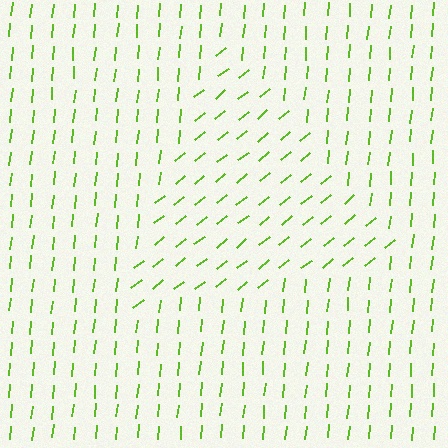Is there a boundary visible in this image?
Yes, there is a texture boundary formed by a change in line orientation.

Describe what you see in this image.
The image is filled with small lime line segments. A triangle region in the image has lines oriented differently from the surrounding lines, creating a visible texture boundary.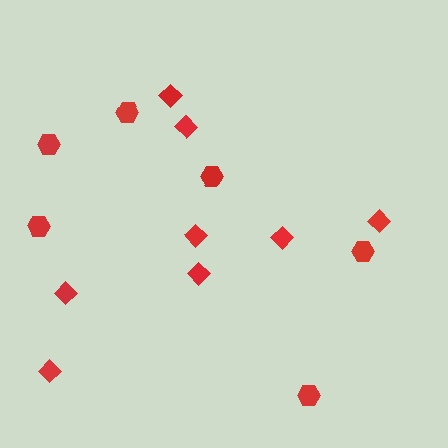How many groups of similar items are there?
There are 2 groups: one group of diamonds (8) and one group of hexagons (6).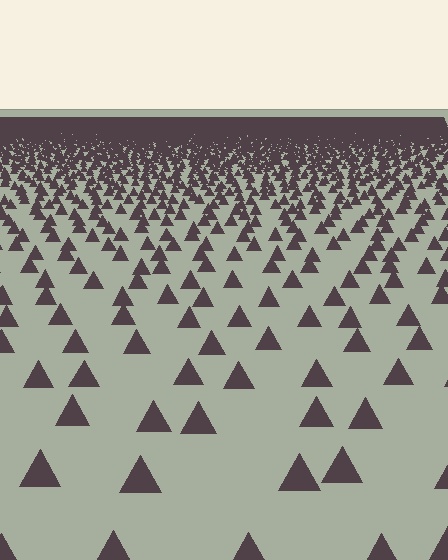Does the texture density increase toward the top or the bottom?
Density increases toward the top.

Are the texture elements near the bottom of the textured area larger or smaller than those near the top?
Larger. Near the bottom, elements are closer to the viewer and appear at a bigger on-screen size.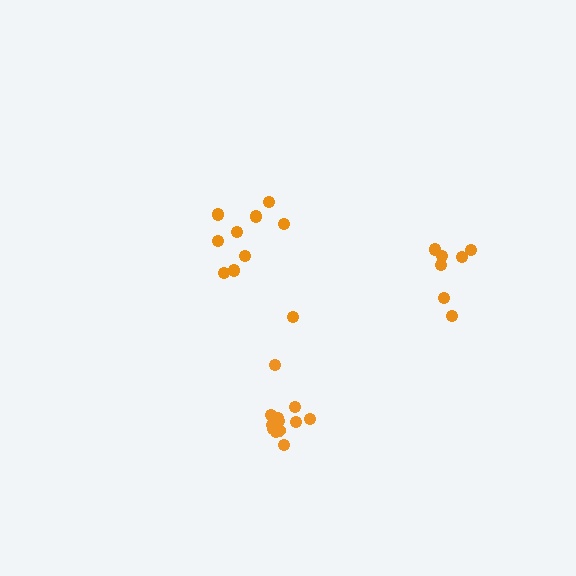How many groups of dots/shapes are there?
There are 3 groups.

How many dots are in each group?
Group 1: 12 dots, Group 2: 7 dots, Group 3: 10 dots (29 total).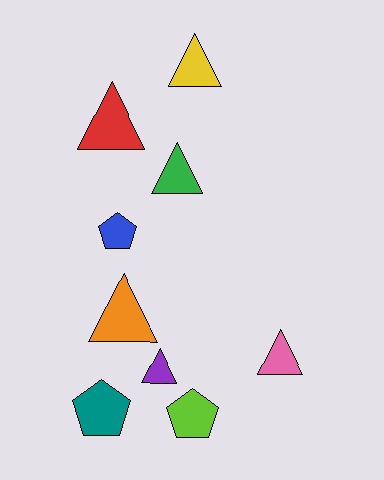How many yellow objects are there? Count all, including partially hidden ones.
There is 1 yellow object.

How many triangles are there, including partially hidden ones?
There are 6 triangles.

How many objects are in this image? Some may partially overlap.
There are 9 objects.